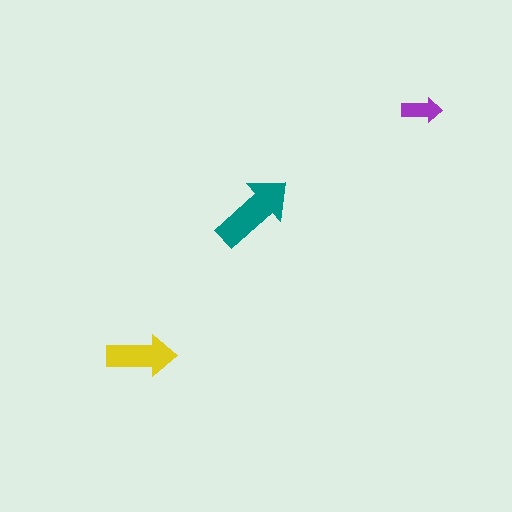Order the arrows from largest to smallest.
the teal one, the yellow one, the purple one.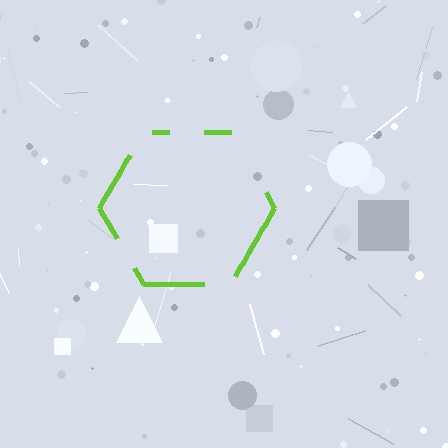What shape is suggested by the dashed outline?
The dashed outline suggests a hexagon.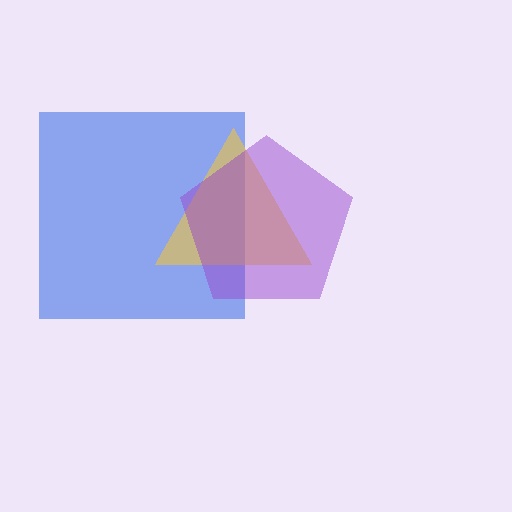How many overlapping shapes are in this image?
There are 3 overlapping shapes in the image.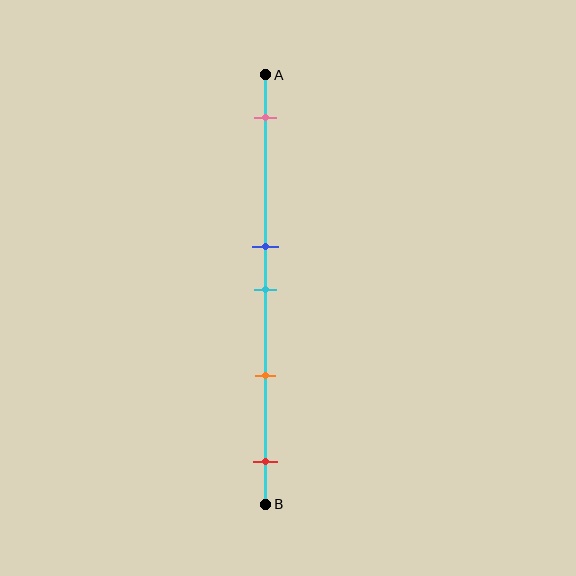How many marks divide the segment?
There are 5 marks dividing the segment.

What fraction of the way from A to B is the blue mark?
The blue mark is approximately 40% (0.4) of the way from A to B.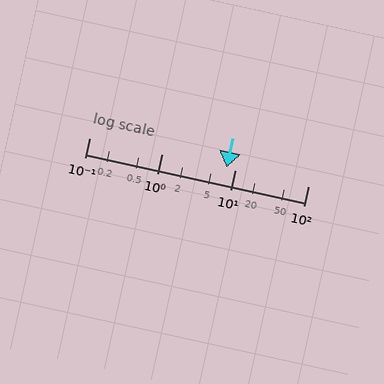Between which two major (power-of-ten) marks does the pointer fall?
The pointer is between 1 and 10.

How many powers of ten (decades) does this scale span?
The scale spans 3 decades, from 0.1 to 100.